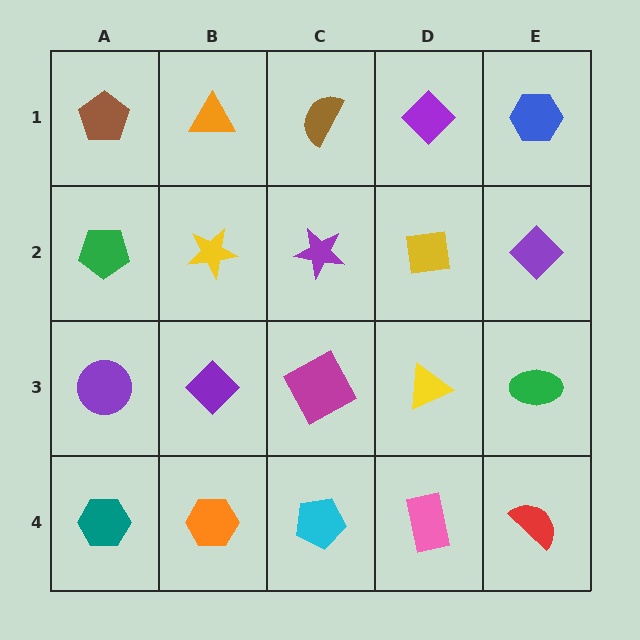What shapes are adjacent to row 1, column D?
A yellow square (row 2, column D), a brown semicircle (row 1, column C), a blue hexagon (row 1, column E).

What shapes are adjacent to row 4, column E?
A green ellipse (row 3, column E), a pink rectangle (row 4, column D).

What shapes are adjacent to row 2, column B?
An orange triangle (row 1, column B), a purple diamond (row 3, column B), a green pentagon (row 2, column A), a purple star (row 2, column C).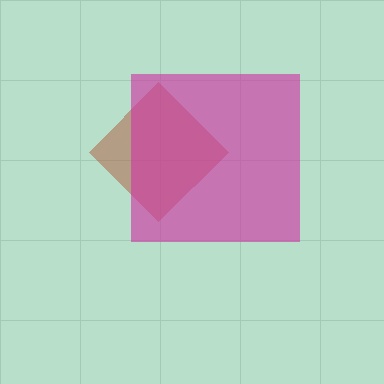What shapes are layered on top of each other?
The layered shapes are: a brown diamond, a magenta square.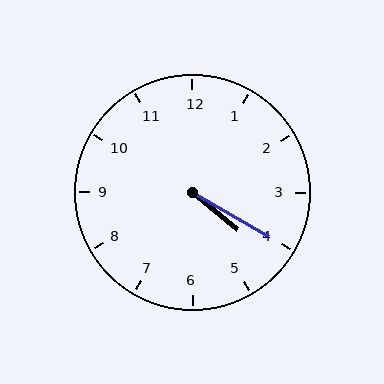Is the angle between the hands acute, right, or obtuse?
It is acute.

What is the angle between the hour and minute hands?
Approximately 10 degrees.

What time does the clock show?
4:20.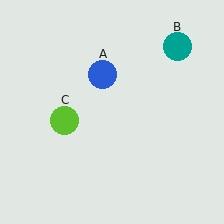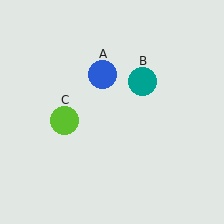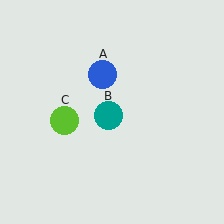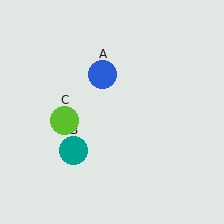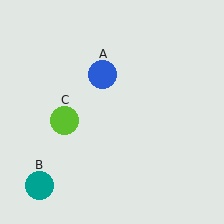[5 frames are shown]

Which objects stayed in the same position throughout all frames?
Blue circle (object A) and lime circle (object C) remained stationary.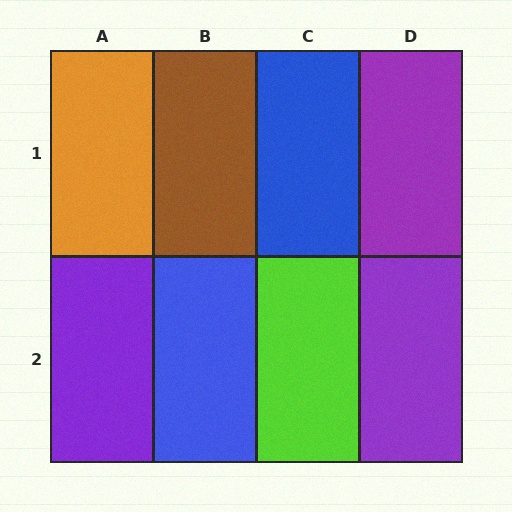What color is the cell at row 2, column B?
Blue.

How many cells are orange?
1 cell is orange.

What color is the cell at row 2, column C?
Lime.